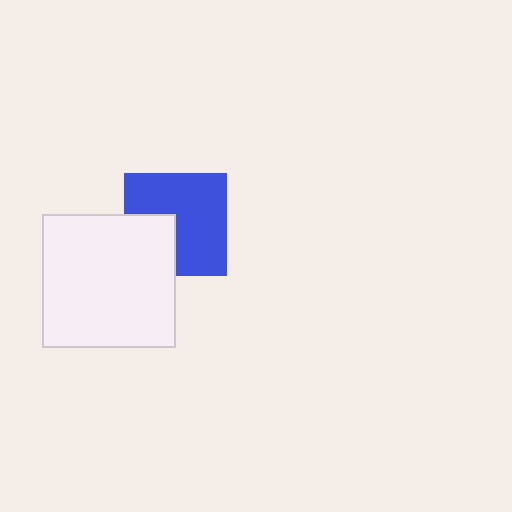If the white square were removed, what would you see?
You would see the complete blue square.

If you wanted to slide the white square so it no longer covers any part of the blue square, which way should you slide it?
Slide it toward the lower-left — that is the most direct way to separate the two shapes.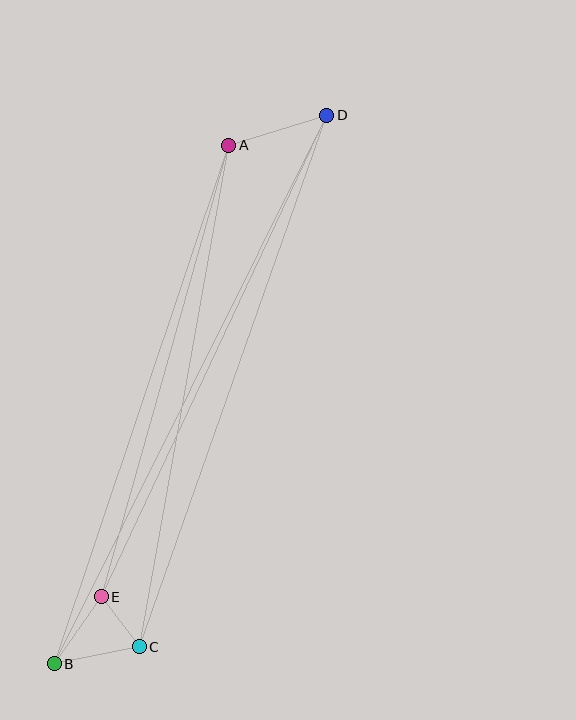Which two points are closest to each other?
Points C and E are closest to each other.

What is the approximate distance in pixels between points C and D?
The distance between C and D is approximately 564 pixels.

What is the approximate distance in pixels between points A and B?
The distance between A and B is approximately 547 pixels.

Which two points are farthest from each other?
Points B and D are farthest from each other.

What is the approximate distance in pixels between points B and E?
The distance between B and E is approximately 82 pixels.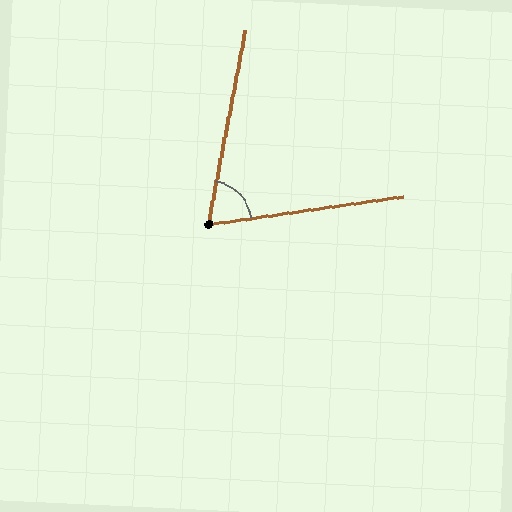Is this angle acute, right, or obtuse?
It is acute.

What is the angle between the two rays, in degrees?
Approximately 71 degrees.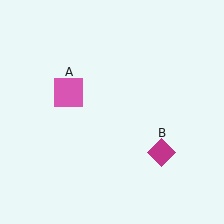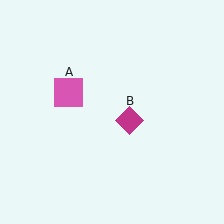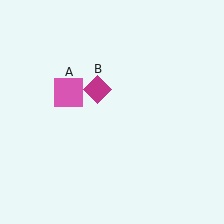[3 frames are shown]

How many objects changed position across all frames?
1 object changed position: magenta diamond (object B).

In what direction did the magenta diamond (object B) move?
The magenta diamond (object B) moved up and to the left.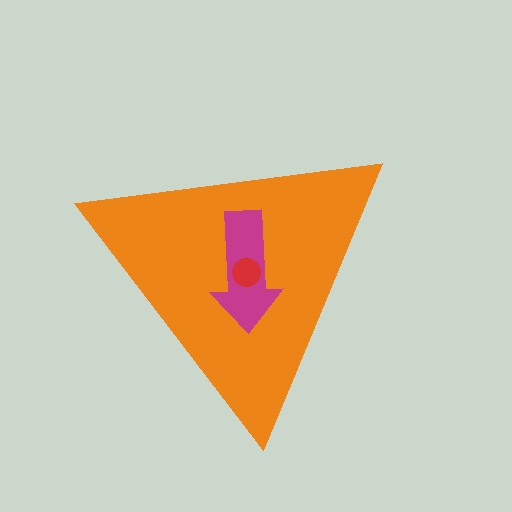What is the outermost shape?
The orange triangle.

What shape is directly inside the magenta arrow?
The red circle.